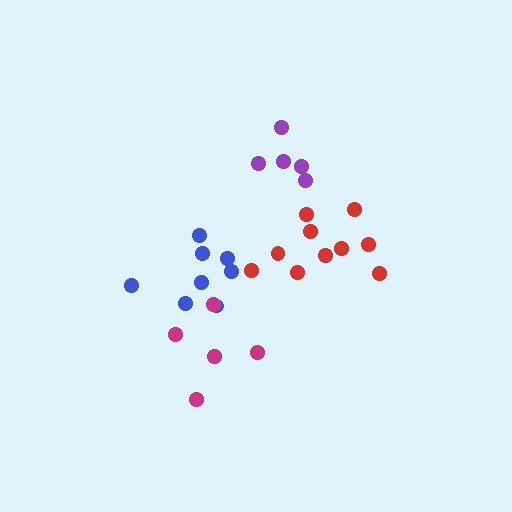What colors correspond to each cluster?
The clusters are colored: red, purple, blue, magenta.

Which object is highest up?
The purple cluster is topmost.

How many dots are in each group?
Group 1: 10 dots, Group 2: 5 dots, Group 3: 8 dots, Group 4: 5 dots (28 total).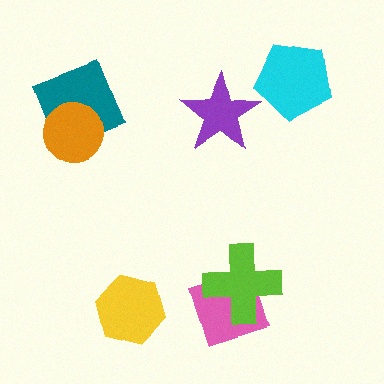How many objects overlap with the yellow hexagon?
0 objects overlap with the yellow hexagon.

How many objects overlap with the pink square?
1 object overlaps with the pink square.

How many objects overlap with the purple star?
0 objects overlap with the purple star.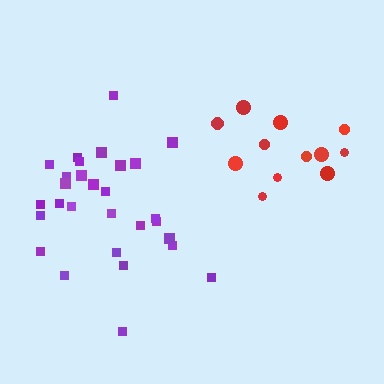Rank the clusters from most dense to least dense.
purple, red.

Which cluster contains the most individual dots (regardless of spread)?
Purple (29).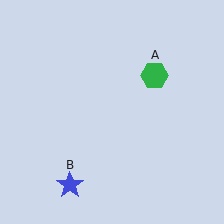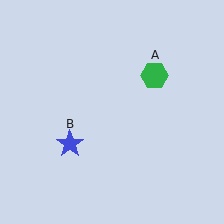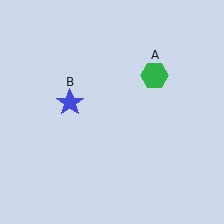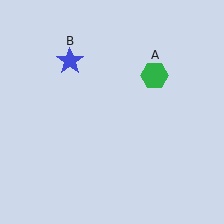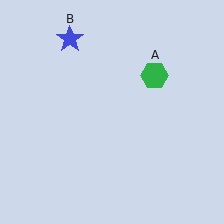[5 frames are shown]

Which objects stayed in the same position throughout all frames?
Green hexagon (object A) remained stationary.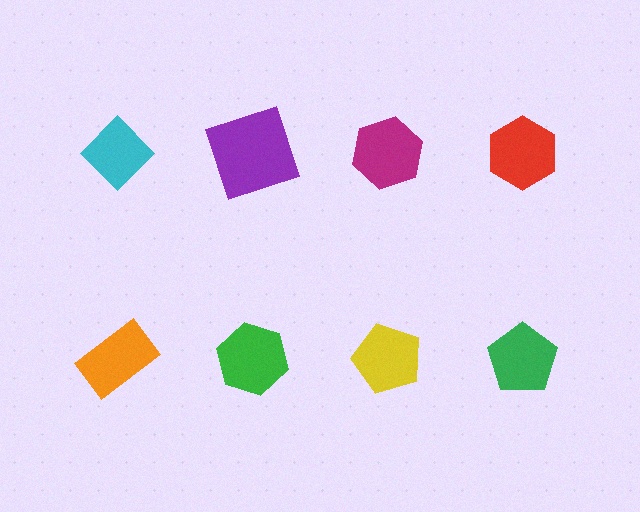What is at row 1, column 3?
A magenta hexagon.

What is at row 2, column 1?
An orange rectangle.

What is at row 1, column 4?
A red hexagon.